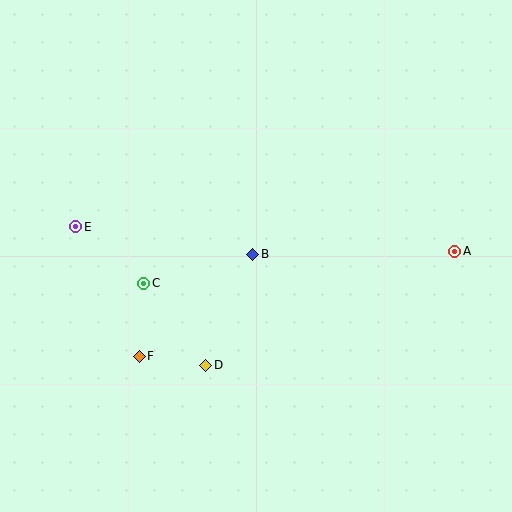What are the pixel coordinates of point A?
Point A is at (455, 251).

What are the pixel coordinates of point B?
Point B is at (253, 254).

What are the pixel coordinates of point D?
Point D is at (206, 365).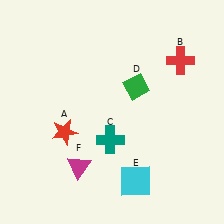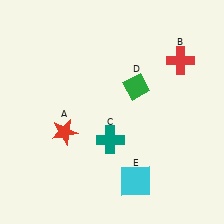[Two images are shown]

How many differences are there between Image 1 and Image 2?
There is 1 difference between the two images.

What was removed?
The magenta triangle (F) was removed in Image 2.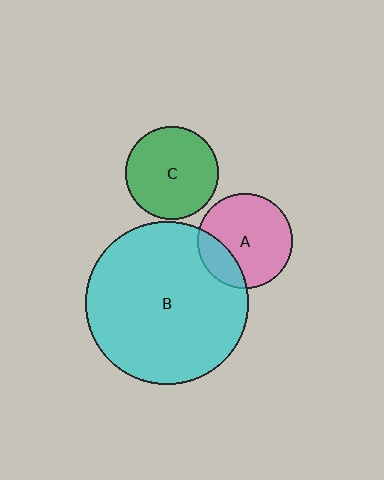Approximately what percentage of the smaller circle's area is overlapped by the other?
Approximately 20%.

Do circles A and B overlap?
Yes.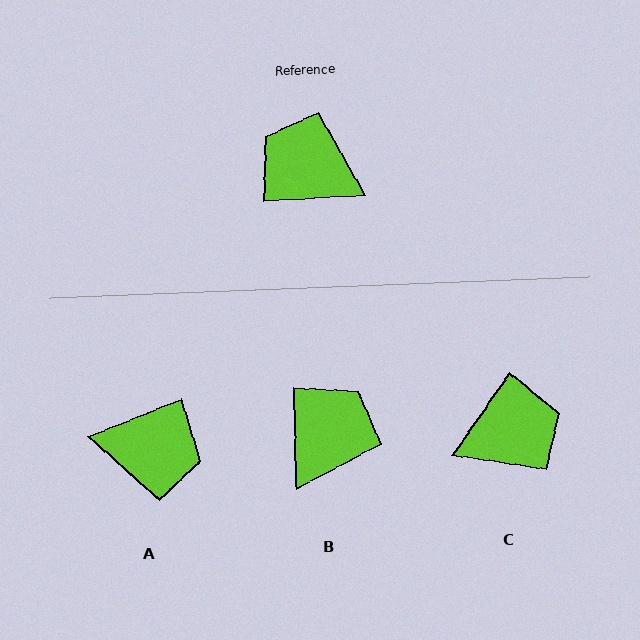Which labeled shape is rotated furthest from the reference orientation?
A, about 162 degrees away.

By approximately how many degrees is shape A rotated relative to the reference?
Approximately 162 degrees clockwise.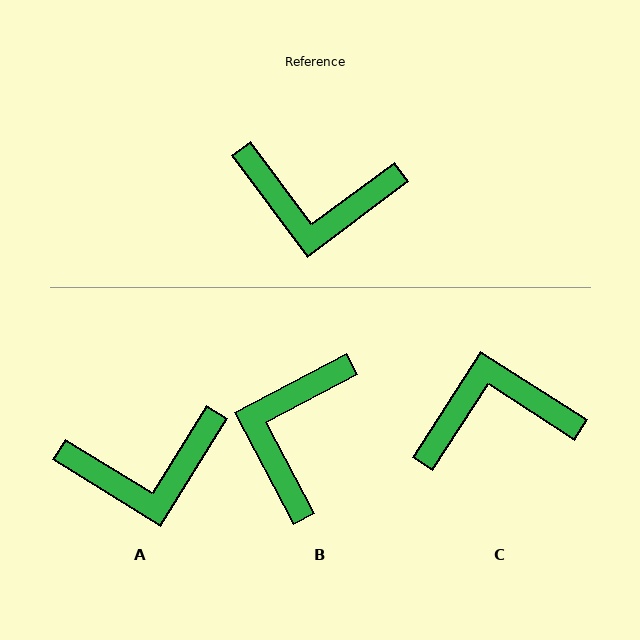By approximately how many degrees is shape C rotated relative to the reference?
Approximately 159 degrees clockwise.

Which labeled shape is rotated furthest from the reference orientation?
C, about 159 degrees away.